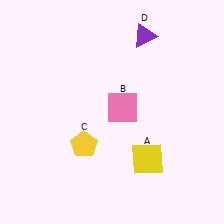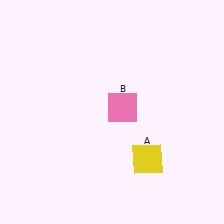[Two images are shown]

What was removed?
The yellow pentagon (C), the purple triangle (D) were removed in Image 2.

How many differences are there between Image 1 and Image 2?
There are 2 differences between the two images.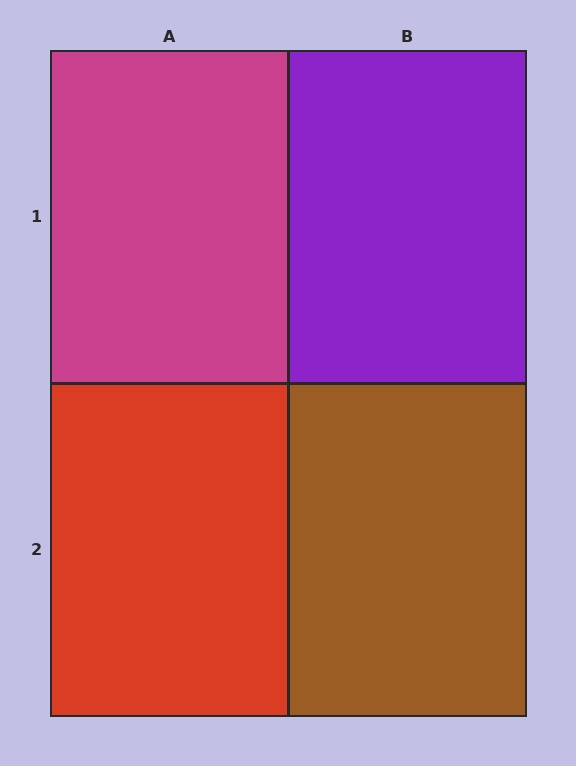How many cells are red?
1 cell is red.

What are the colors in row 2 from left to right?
Red, brown.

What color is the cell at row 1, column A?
Magenta.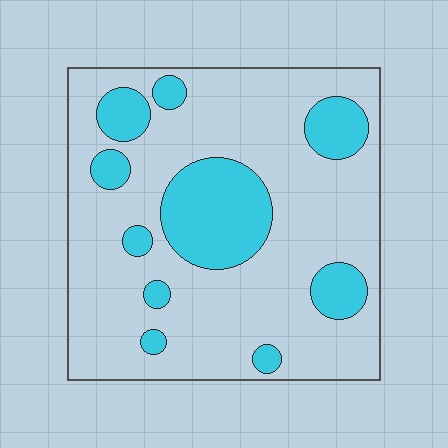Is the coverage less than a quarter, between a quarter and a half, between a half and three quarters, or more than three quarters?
Less than a quarter.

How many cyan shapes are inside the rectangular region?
10.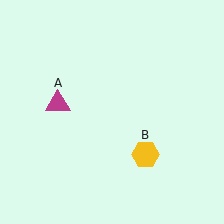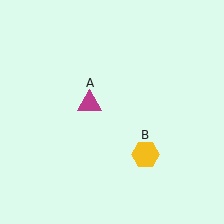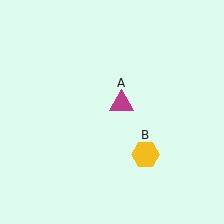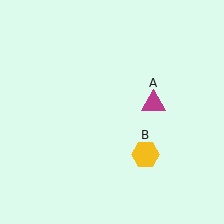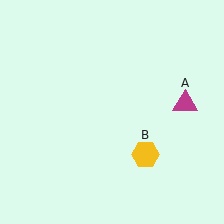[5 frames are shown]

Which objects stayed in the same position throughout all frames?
Yellow hexagon (object B) remained stationary.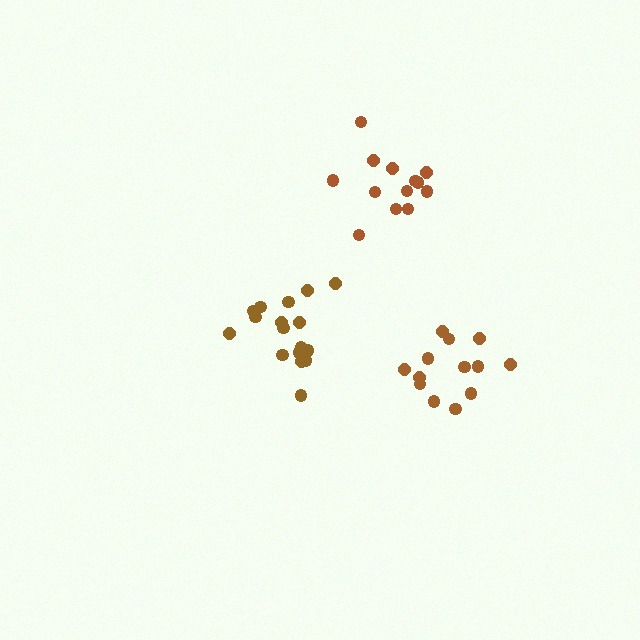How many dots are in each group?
Group 1: 18 dots, Group 2: 13 dots, Group 3: 13 dots (44 total).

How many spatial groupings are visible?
There are 3 spatial groupings.